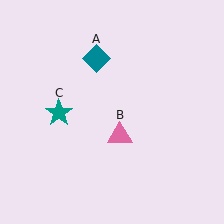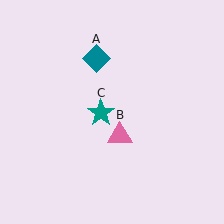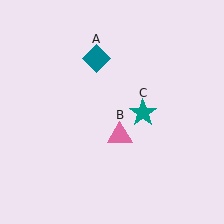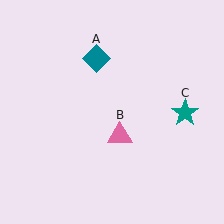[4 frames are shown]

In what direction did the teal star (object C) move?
The teal star (object C) moved right.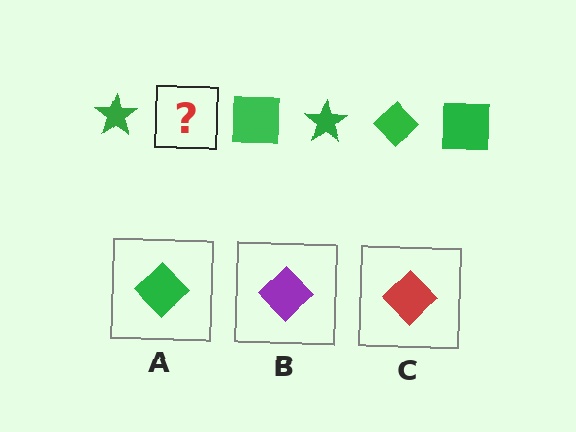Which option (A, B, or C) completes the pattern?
A.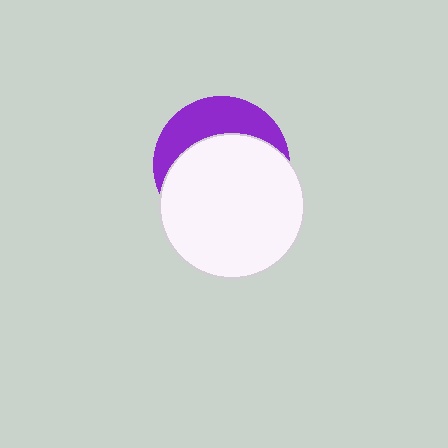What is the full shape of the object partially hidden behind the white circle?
The partially hidden object is a purple circle.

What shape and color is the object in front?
The object in front is a white circle.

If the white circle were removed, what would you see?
You would see the complete purple circle.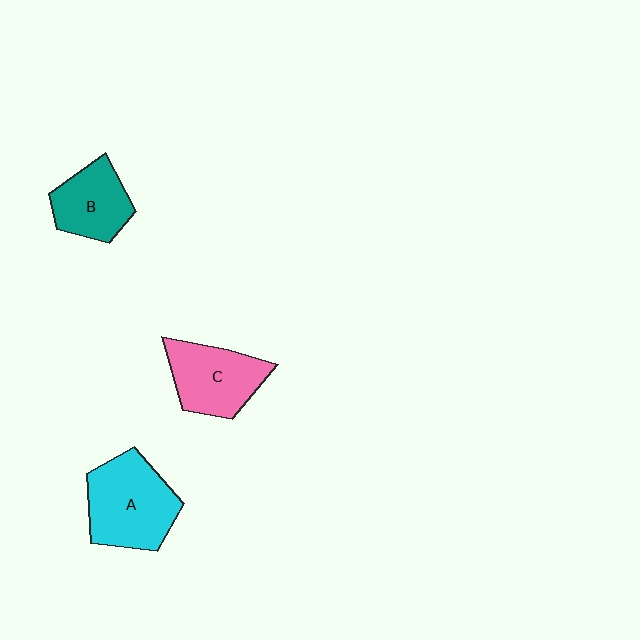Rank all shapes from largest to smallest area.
From largest to smallest: A (cyan), C (pink), B (teal).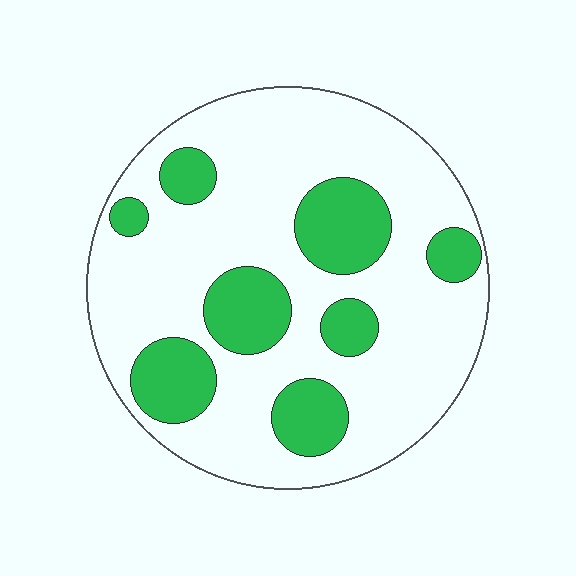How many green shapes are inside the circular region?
8.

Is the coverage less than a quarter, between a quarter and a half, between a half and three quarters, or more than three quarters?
Between a quarter and a half.